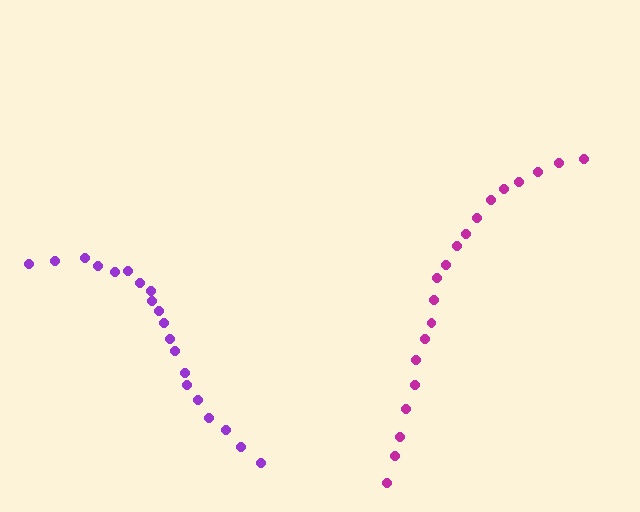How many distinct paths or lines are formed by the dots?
There are 2 distinct paths.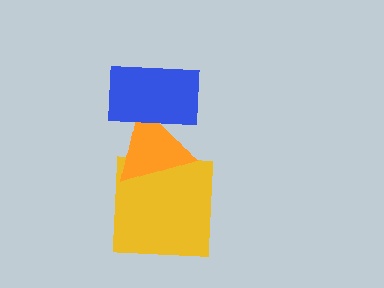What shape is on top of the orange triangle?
The blue rectangle is on top of the orange triangle.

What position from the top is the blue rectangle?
The blue rectangle is 1st from the top.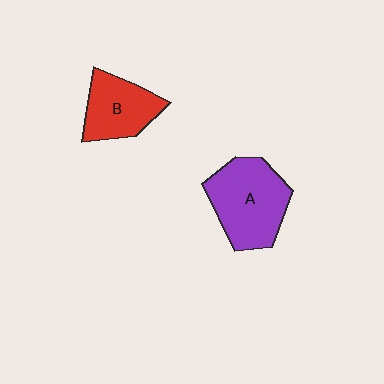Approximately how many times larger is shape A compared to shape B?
Approximately 1.4 times.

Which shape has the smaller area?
Shape B (red).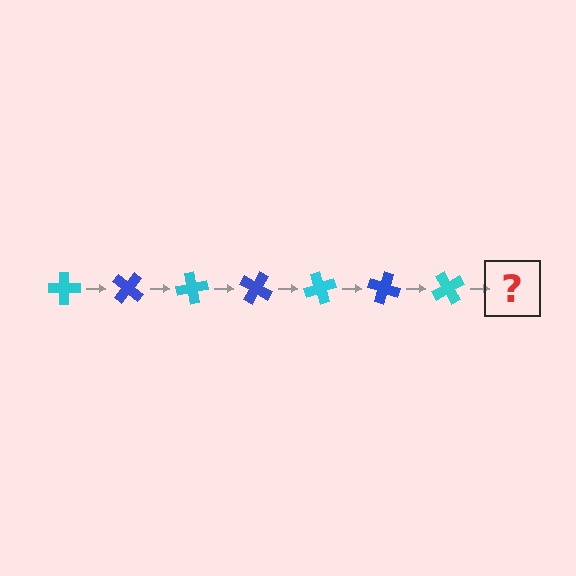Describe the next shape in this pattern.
It should be a blue cross, rotated 280 degrees from the start.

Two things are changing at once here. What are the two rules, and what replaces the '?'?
The two rules are that it rotates 40 degrees each step and the color cycles through cyan and blue. The '?' should be a blue cross, rotated 280 degrees from the start.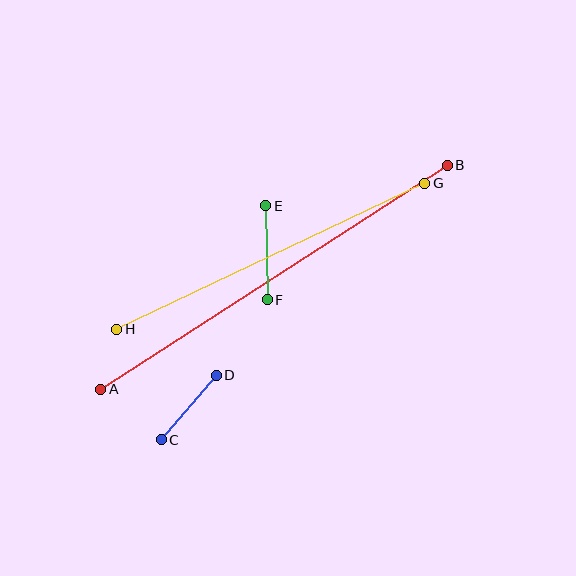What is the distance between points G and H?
The distance is approximately 341 pixels.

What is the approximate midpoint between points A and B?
The midpoint is at approximately (274, 277) pixels.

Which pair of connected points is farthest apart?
Points A and B are farthest apart.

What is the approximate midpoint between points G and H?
The midpoint is at approximately (271, 256) pixels.